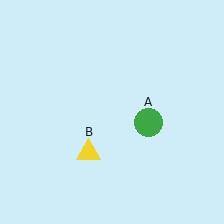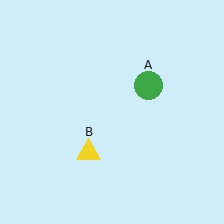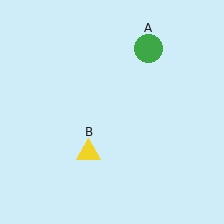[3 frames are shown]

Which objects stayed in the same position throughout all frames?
Yellow triangle (object B) remained stationary.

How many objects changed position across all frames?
1 object changed position: green circle (object A).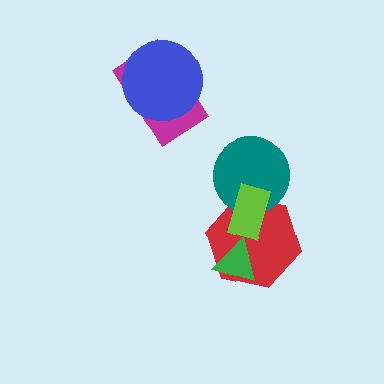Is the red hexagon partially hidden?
Yes, it is partially covered by another shape.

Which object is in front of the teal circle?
The lime rectangle is in front of the teal circle.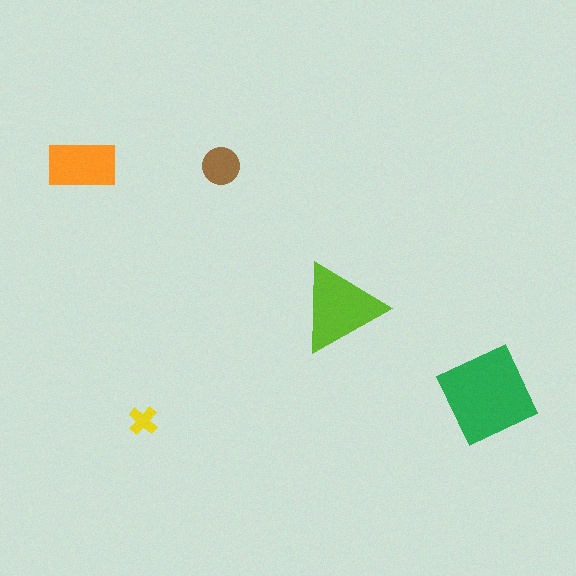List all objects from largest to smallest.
The green diamond, the lime triangle, the orange rectangle, the brown circle, the yellow cross.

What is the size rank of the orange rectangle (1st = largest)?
3rd.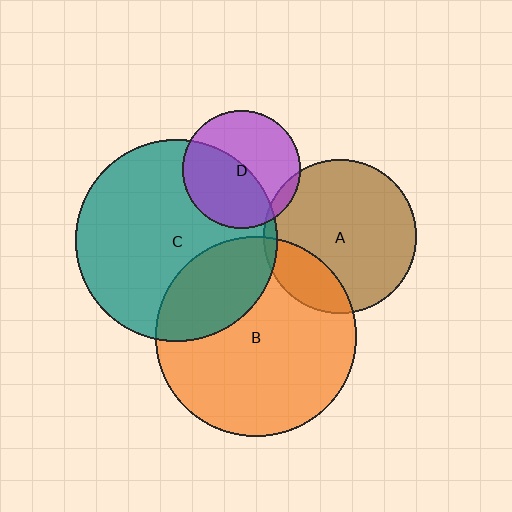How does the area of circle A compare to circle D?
Approximately 1.7 times.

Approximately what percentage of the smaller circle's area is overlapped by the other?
Approximately 50%.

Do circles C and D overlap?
Yes.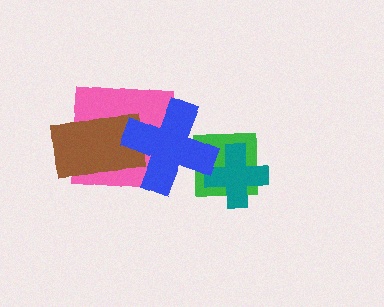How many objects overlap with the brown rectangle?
2 objects overlap with the brown rectangle.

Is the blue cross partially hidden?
No, no other shape covers it.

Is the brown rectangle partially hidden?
Yes, it is partially covered by another shape.